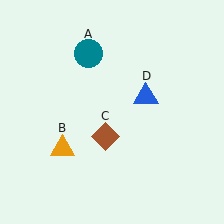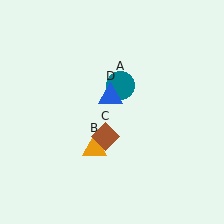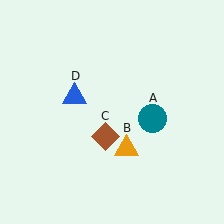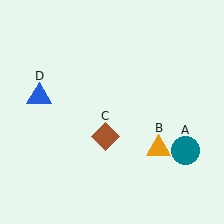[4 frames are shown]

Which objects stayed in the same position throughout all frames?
Brown diamond (object C) remained stationary.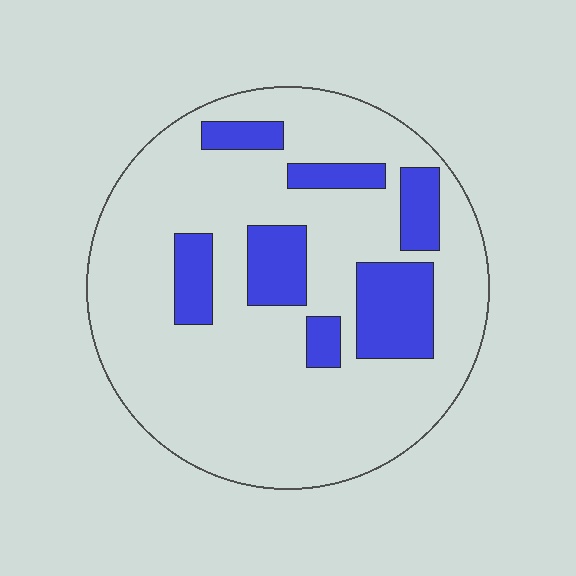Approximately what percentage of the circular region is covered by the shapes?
Approximately 20%.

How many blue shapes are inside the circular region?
7.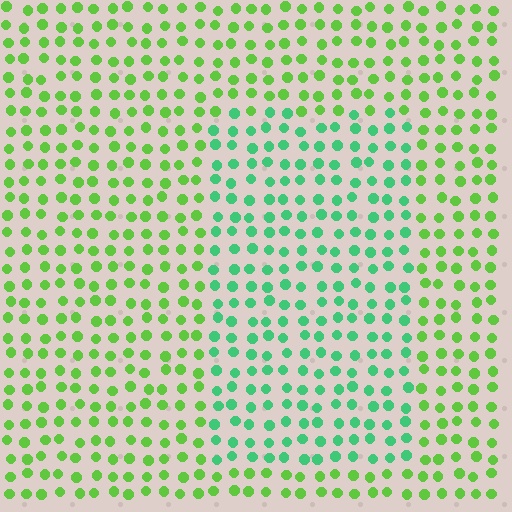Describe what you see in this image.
The image is filled with small lime elements in a uniform arrangement. A rectangle-shaped region is visible where the elements are tinted to a slightly different hue, forming a subtle color boundary.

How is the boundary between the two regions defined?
The boundary is defined purely by a slight shift in hue (about 39 degrees). Spacing, size, and orientation are identical on both sides.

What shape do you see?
I see a rectangle.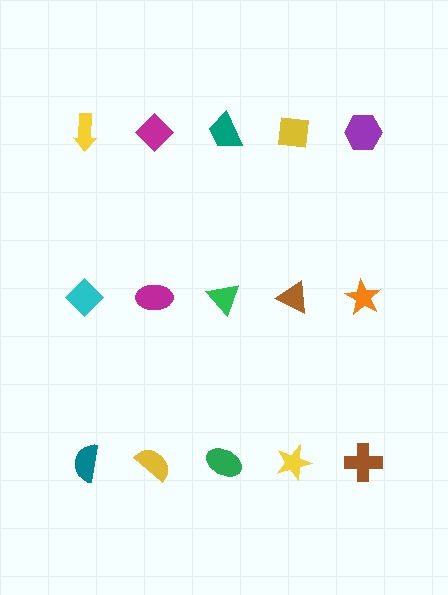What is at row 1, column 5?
A purple hexagon.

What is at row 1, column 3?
A teal trapezoid.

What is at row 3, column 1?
A teal semicircle.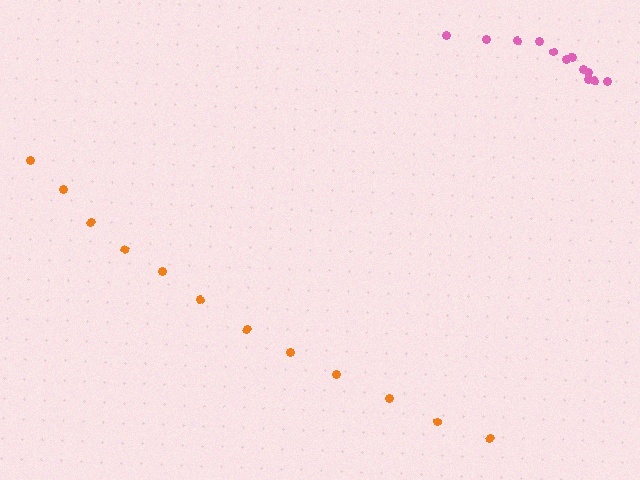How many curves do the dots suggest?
There are 2 distinct paths.